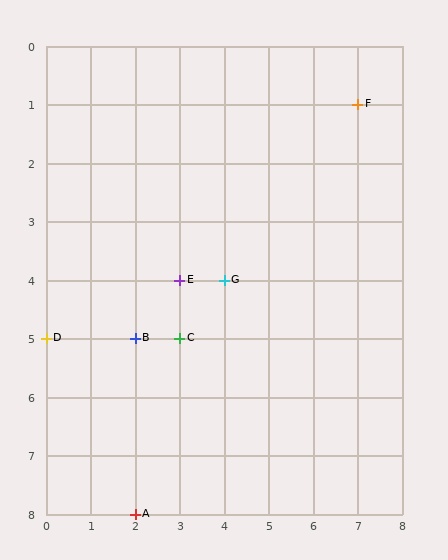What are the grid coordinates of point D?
Point D is at grid coordinates (0, 5).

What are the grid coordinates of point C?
Point C is at grid coordinates (3, 5).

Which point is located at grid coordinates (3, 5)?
Point C is at (3, 5).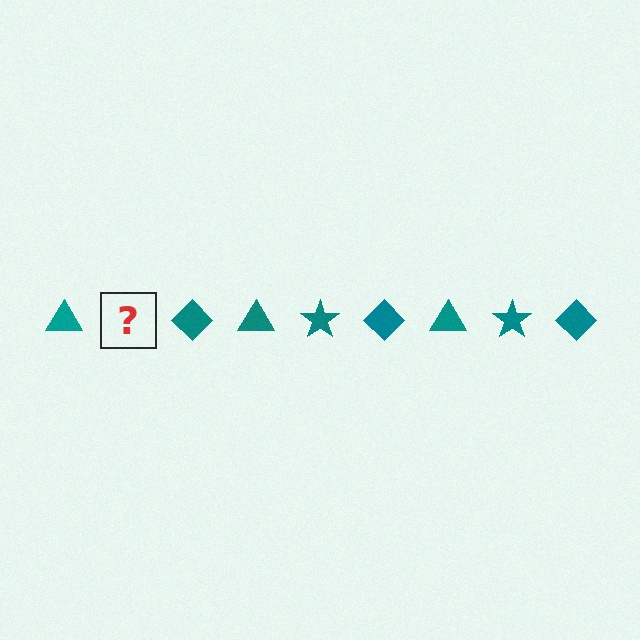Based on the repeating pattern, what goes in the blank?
The blank should be a teal star.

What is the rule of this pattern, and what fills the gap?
The rule is that the pattern cycles through triangle, star, diamond shapes in teal. The gap should be filled with a teal star.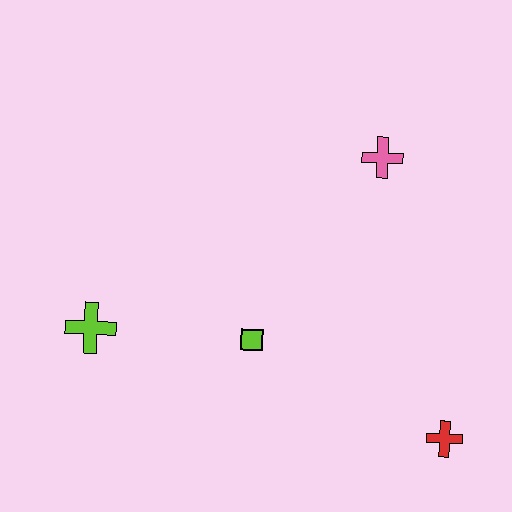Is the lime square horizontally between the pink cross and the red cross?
No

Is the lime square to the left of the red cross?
Yes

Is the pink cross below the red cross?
No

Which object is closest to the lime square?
The lime cross is closest to the lime square.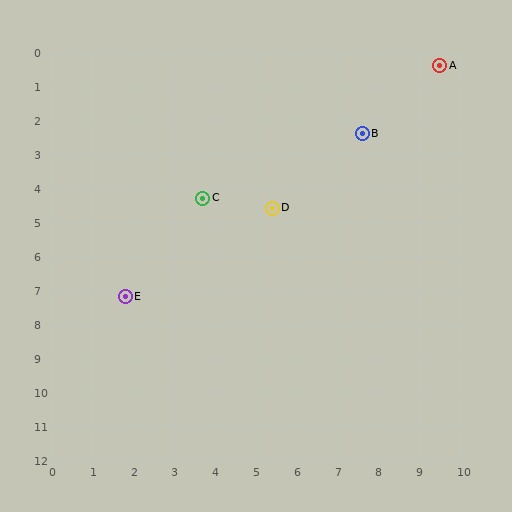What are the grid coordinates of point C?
Point C is at approximately (3.7, 4.3).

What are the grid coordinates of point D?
Point D is at approximately (5.4, 4.6).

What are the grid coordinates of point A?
Point A is at approximately (9.5, 0.4).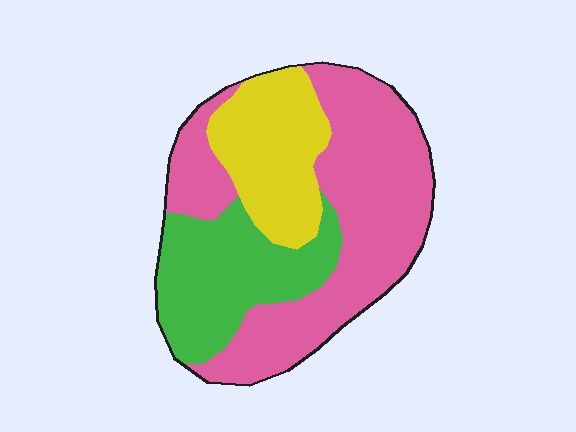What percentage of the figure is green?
Green covers roughly 25% of the figure.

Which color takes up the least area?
Yellow, at roughly 20%.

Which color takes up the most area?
Pink, at roughly 50%.